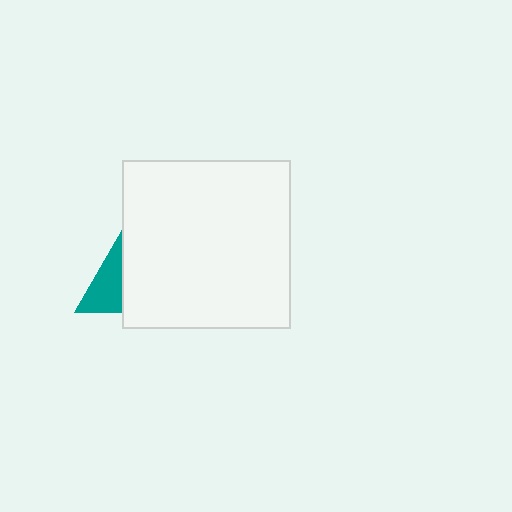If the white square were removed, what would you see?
You would see the complete teal triangle.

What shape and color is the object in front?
The object in front is a white square.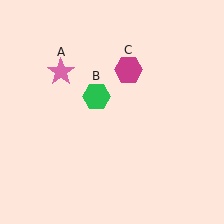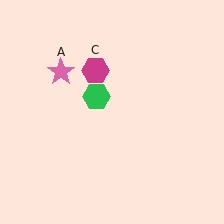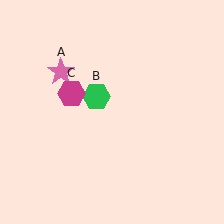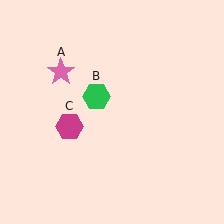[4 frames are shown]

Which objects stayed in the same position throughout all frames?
Pink star (object A) and green hexagon (object B) remained stationary.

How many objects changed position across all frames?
1 object changed position: magenta hexagon (object C).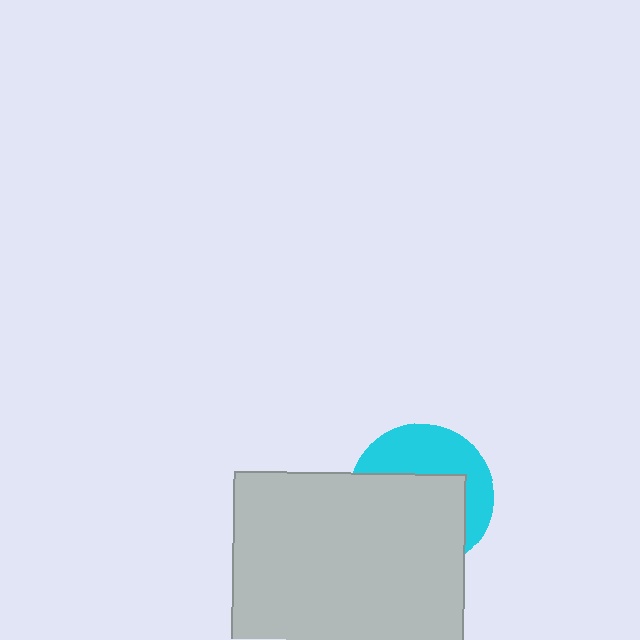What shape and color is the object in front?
The object in front is a light gray square.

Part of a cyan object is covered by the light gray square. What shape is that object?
It is a circle.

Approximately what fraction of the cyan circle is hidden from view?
Roughly 60% of the cyan circle is hidden behind the light gray square.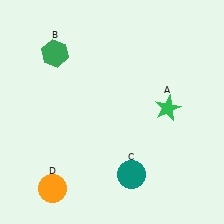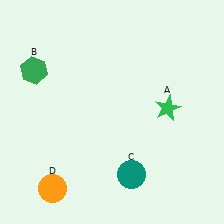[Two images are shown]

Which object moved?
The green hexagon (B) moved left.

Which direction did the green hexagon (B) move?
The green hexagon (B) moved left.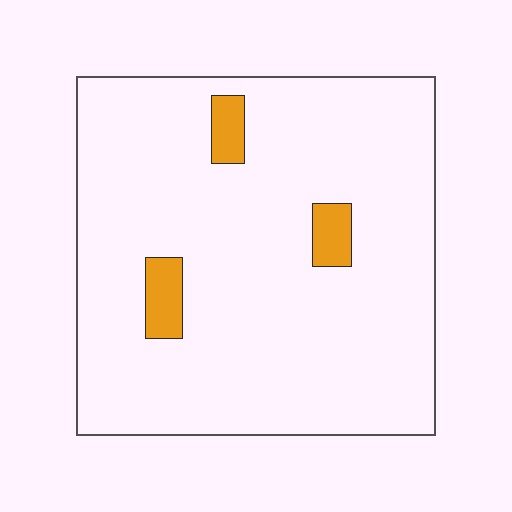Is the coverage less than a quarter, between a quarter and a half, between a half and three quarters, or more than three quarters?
Less than a quarter.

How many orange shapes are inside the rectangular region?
3.